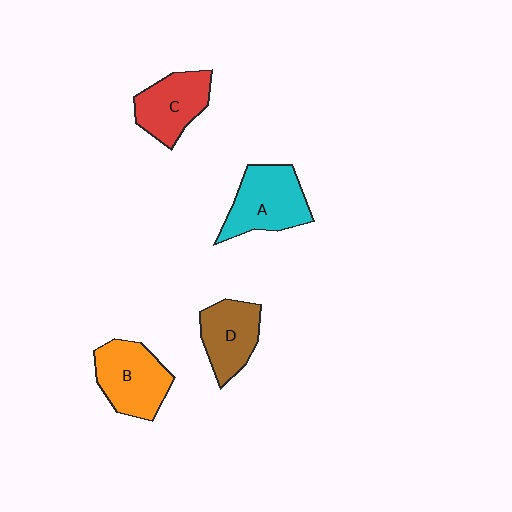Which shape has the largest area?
Shape A (cyan).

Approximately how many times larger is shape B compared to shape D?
Approximately 1.2 times.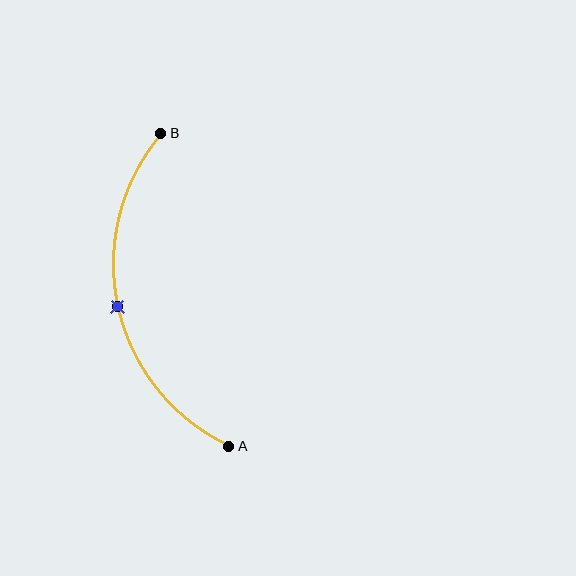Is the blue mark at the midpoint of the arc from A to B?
Yes. The blue mark lies on the arc at equal arc-length from both A and B — it is the arc midpoint.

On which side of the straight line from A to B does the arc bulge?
The arc bulges to the left of the straight line connecting A and B.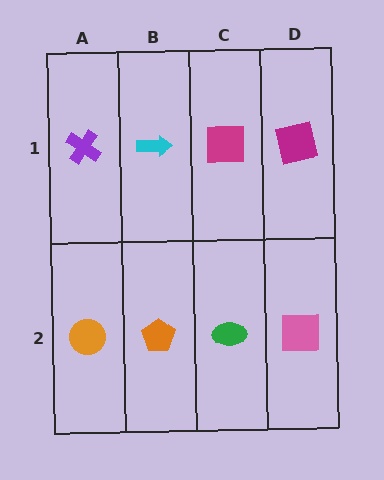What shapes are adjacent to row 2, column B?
A cyan arrow (row 1, column B), an orange circle (row 2, column A), a green ellipse (row 2, column C).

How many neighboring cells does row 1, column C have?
3.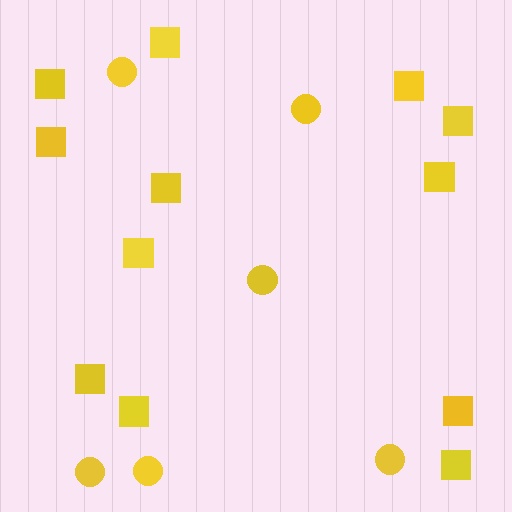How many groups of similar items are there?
There are 2 groups: one group of circles (6) and one group of squares (12).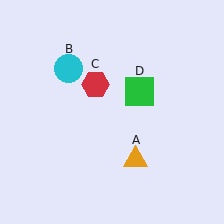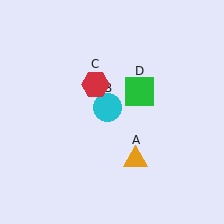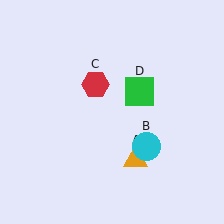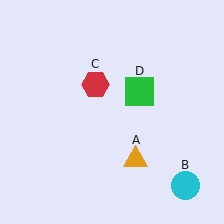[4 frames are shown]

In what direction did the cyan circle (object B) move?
The cyan circle (object B) moved down and to the right.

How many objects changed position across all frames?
1 object changed position: cyan circle (object B).